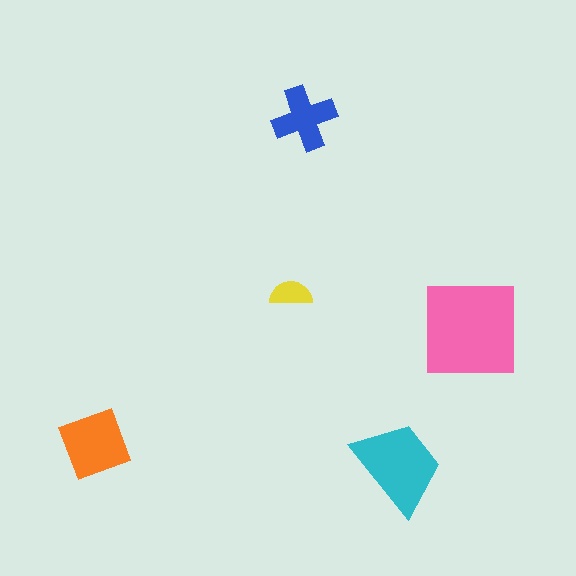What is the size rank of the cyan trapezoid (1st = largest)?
2nd.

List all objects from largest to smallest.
The pink square, the cyan trapezoid, the orange diamond, the blue cross, the yellow semicircle.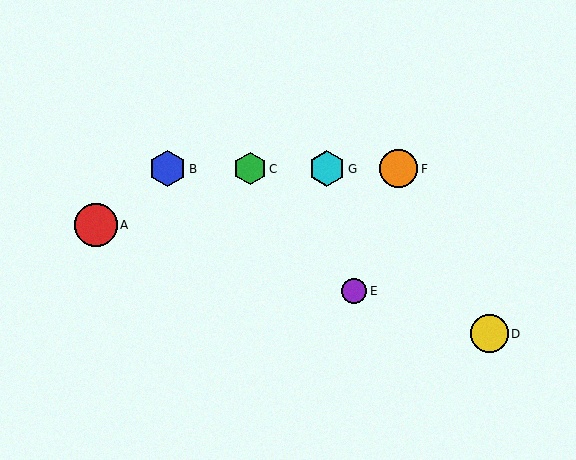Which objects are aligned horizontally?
Objects B, C, F, G are aligned horizontally.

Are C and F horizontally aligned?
Yes, both are at y≈169.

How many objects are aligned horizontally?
4 objects (B, C, F, G) are aligned horizontally.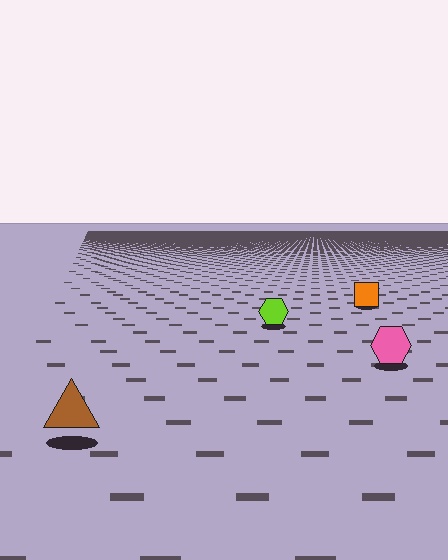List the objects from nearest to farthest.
From nearest to farthest: the brown triangle, the pink hexagon, the lime hexagon, the orange square.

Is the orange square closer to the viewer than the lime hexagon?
No. The lime hexagon is closer — you can tell from the texture gradient: the ground texture is coarser near it.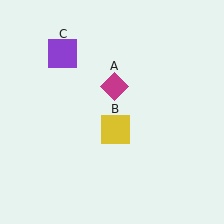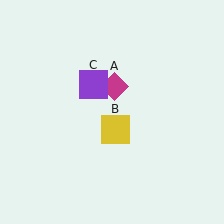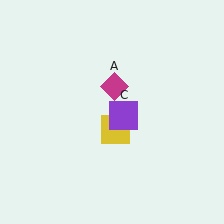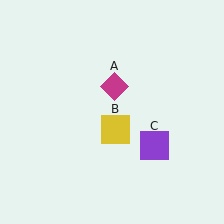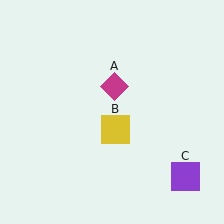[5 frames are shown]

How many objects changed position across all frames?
1 object changed position: purple square (object C).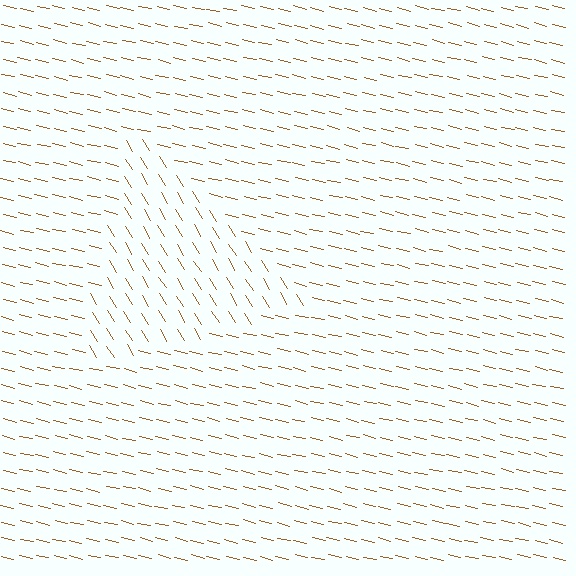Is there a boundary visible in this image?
Yes, there is a texture boundary formed by a change in line orientation.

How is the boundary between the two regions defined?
The boundary is defined purely by a change in line orientation (approximately 45 degrees difference). All lines are the same color and thickness.